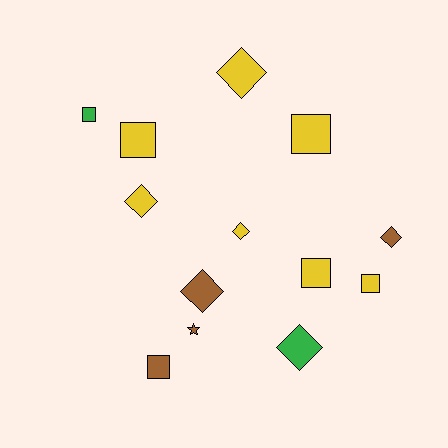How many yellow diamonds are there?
There are 3 yellow diamonds.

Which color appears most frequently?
Yellow, with 7 objects.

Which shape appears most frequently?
Diamond, with 6 objects.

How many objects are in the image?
There are 13 objects.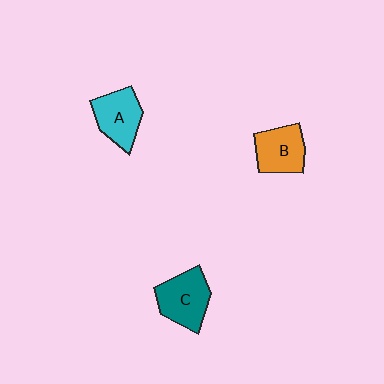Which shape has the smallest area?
Shape B (orange).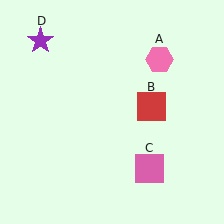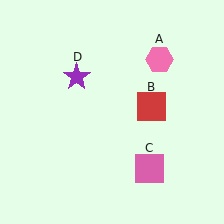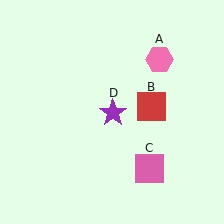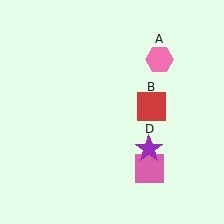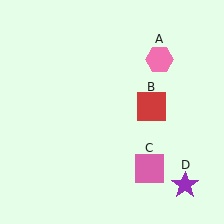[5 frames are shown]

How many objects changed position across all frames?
1 object changed position: purple star (object D).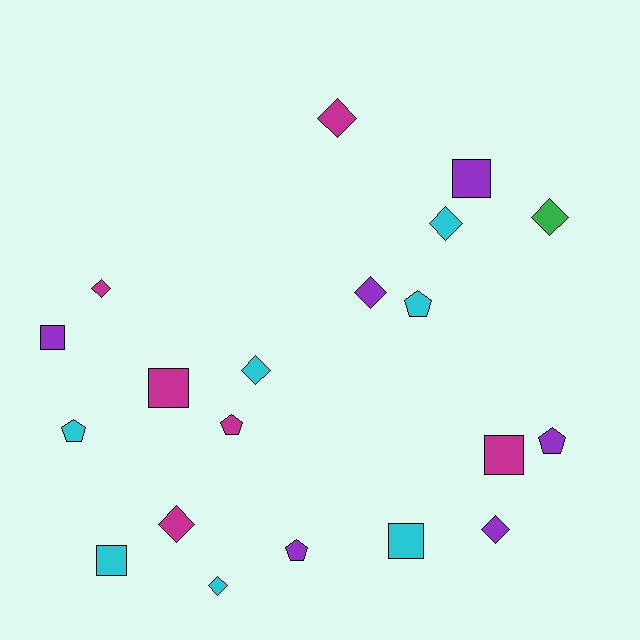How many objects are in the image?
There are 20 objects.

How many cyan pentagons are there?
There are 2 cyan pentagons.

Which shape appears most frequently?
Diamond, with 9 objects.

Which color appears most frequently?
Cyan, with 7 objects.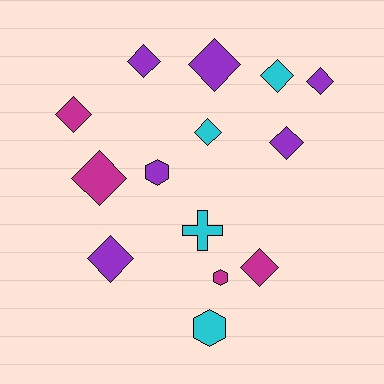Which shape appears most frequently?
Diamond, with 10 objects.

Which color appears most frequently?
Purple, with 6 objects.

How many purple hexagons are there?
There is 1 purple hexagon.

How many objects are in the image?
There are 14 objects.